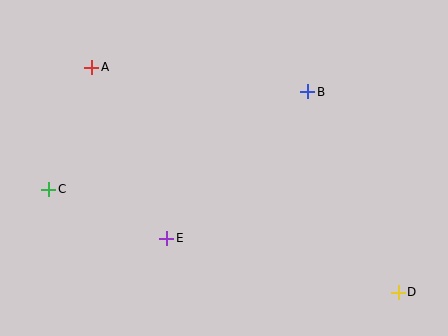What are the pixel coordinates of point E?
Point E is at (167, 238).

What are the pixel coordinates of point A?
Point A is at (92, 67).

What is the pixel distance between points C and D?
The distance between C and D is 364 pixels.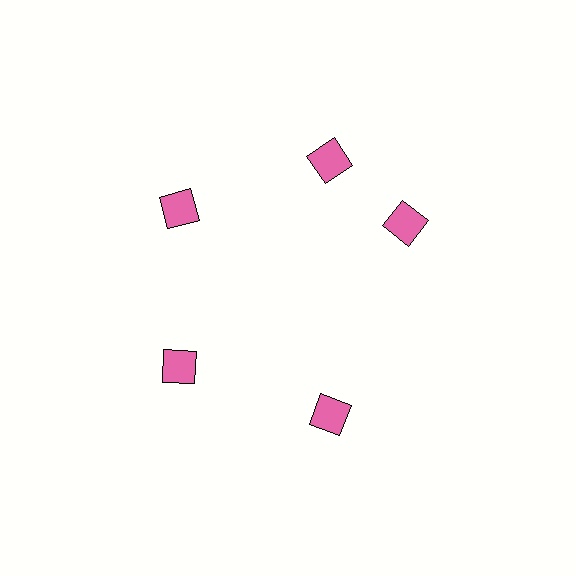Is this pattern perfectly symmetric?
No. The 5 pink diamonds are arranged in a ring, but one element near the 3 o'clock position is rotated out of alignment along the ring, breaking the 5-fold rotational symmetry.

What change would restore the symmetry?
The symmetry would be restored by rotating it back into even spacing with its neighbors so that all 5 diamonds sit at equal angles and equal distance from the center.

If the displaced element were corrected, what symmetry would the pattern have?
It would have 5-fold rotational symmetry — the pattern would map onto itself every 72 degrees.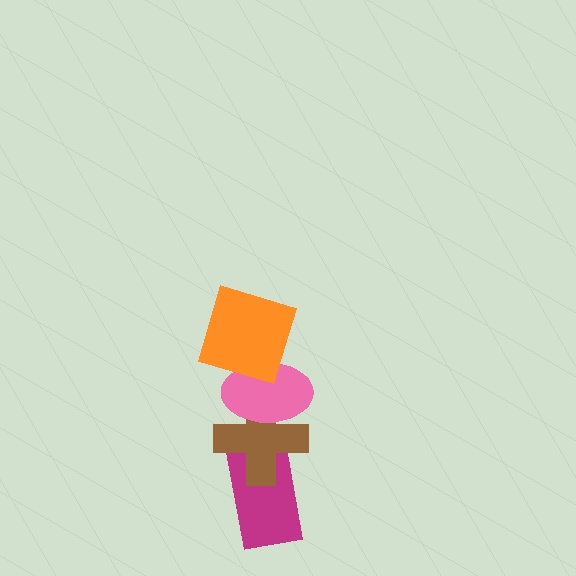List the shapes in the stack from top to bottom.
From top to bottom: the orange square, the pink ellipse, the brown cross, the magenta rectangle.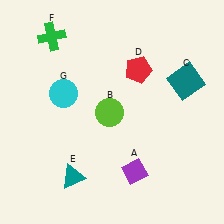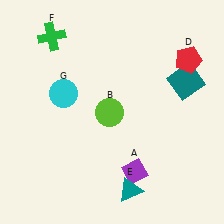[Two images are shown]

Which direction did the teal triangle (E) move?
The teal triangle (E) moved right.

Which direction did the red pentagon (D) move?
The red pentagon (D) moved right.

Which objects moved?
The objects that moved are: the red pentagon (D), the teal triangle (E).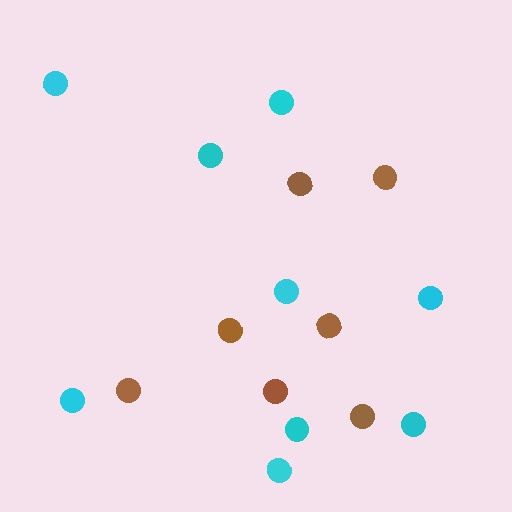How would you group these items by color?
There are 2 groups: one group of brown circles (7) and one group of cyan circles (9).